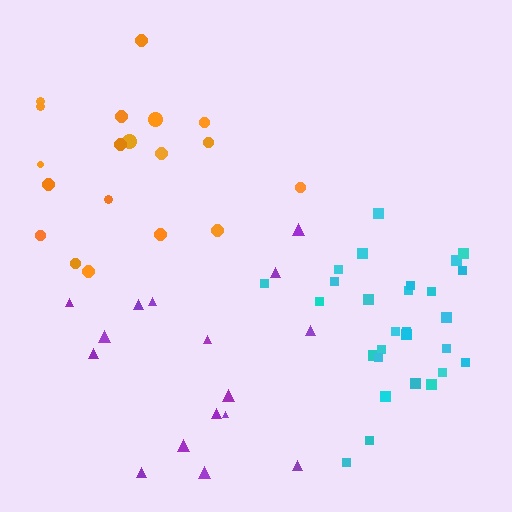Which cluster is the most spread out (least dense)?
Purple.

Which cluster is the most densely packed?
Cyan.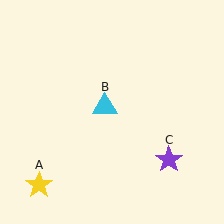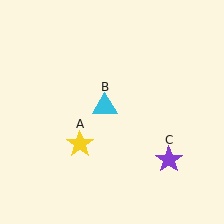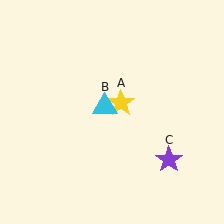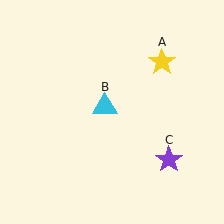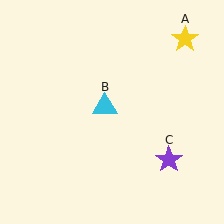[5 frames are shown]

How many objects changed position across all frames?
1 object changed position: yellow star (object A).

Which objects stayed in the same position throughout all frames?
Cyan triangle (object B) and purple star (object C) remained stationary.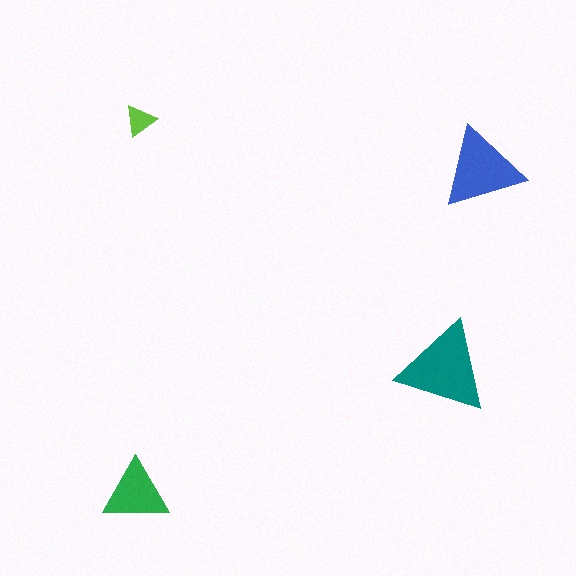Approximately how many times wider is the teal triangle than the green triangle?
About 1.5 times wider.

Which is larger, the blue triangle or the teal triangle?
The teal one.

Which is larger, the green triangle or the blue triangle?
The blue one.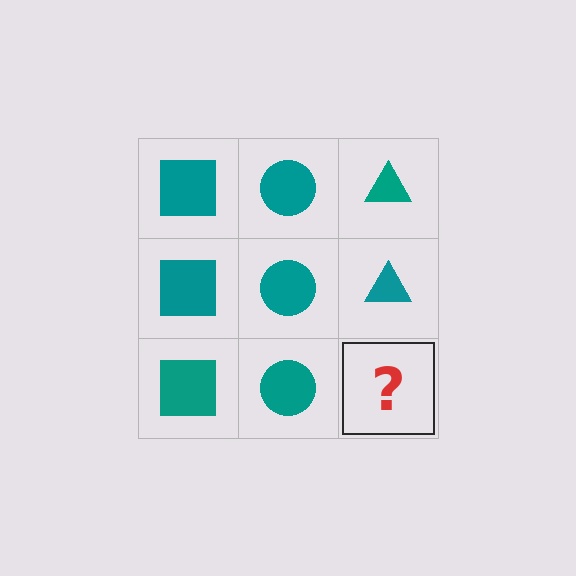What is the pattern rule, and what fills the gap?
The rule is that each column has a consistent shape. The gap should be filled with a teal triangle.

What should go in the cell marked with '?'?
The missing cell should contain a teal triangle.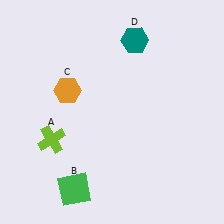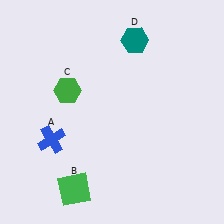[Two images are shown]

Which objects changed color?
A changed from lime to blue. C changed from orange to green.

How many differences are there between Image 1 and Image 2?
There are 2 differences between the two images.